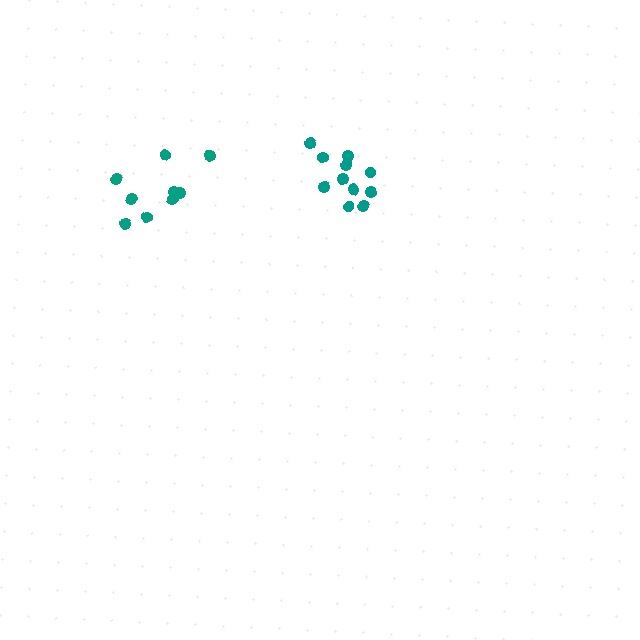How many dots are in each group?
Group 1: 9 dots, Group 2: 11 dots (20 total).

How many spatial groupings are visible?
There are 2 spatial groupings.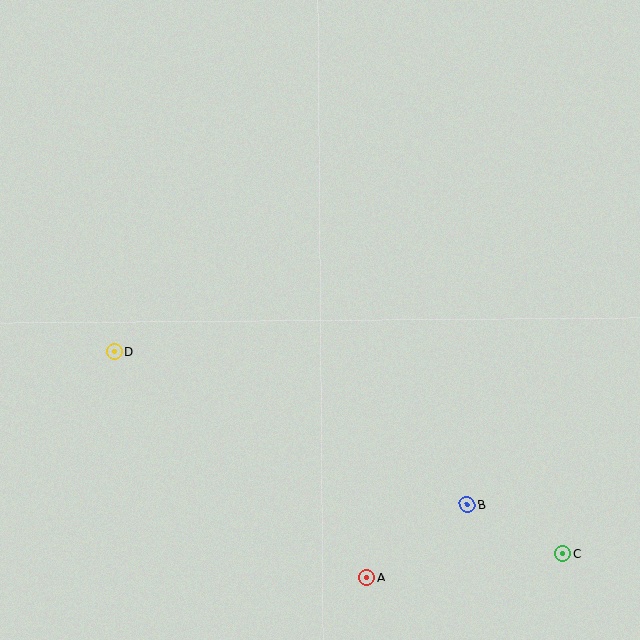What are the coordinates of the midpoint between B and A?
The midpoint between B and A is at (417, 541).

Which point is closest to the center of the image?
Point D at (114, 351) is closest to the center.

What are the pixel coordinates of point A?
Point A is at (367, 577).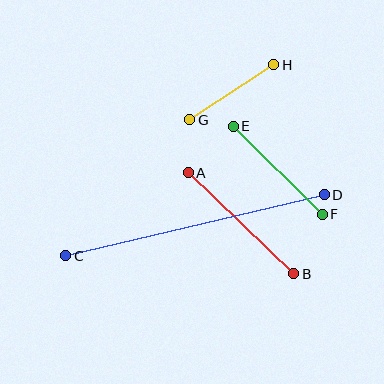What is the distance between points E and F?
The distance is approximately 125 pixels.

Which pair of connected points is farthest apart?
Points C and D are farthest apart.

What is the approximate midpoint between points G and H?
The midpoint is at approximately (232, 92) pixels.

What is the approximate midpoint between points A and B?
The midpoint is at approximately (241, 223) pixels.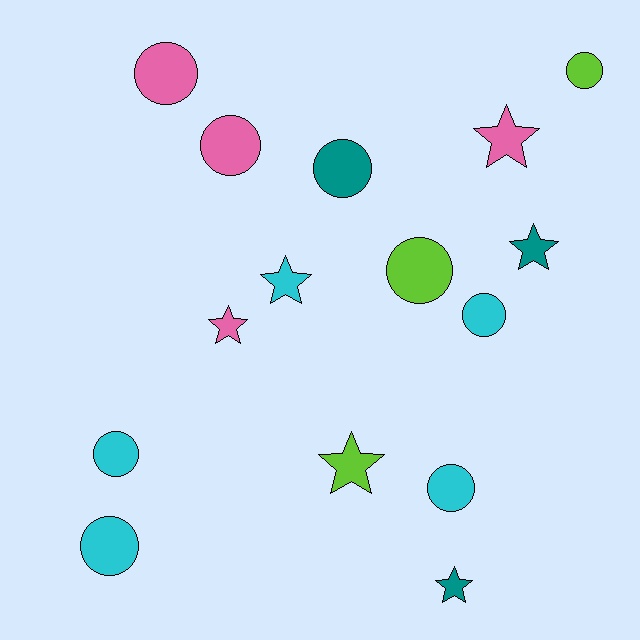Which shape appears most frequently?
Circle, with 9 objects.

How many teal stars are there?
There are 2 teal stars.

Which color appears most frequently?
Cyan, with 5 objects.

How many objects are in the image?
There are 15 objects.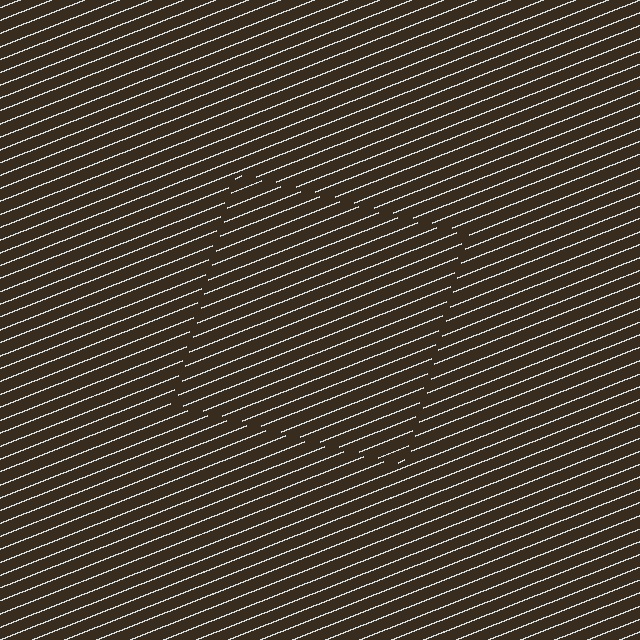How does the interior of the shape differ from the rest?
The interior of the shape contains the same grating, shifted by half a period — the contour is defined by the phase discontinuity where line-ends from the inner and outer gratings abut.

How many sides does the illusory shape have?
4 sides — the line-ends trace a square.